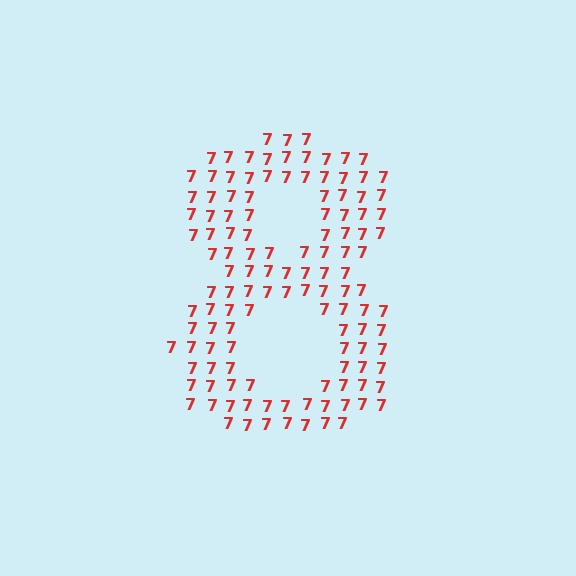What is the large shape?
The large shape is the digit 8.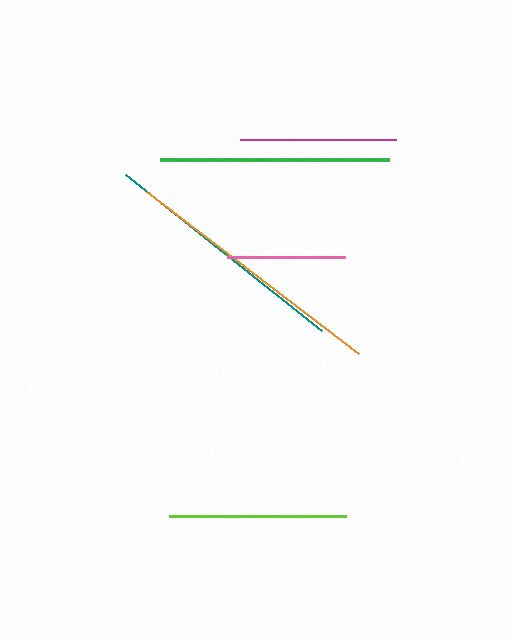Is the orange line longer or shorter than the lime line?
The orange line is longer than the lime line.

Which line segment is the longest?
The orange line is the longest at approximately 267 pixels.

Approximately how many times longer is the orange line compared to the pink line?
The orange line is approximately 2.2 times the length of the pink line.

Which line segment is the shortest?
The pink line is the shortest at approximately 119 pixels.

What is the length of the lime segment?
The lime segment is approximately 178 pixels long.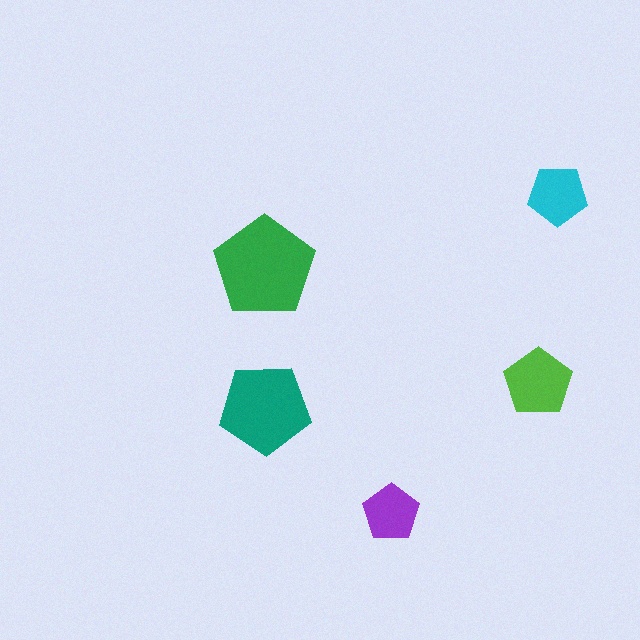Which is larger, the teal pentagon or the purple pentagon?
The teal one.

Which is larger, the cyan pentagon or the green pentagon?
The green one.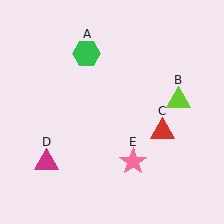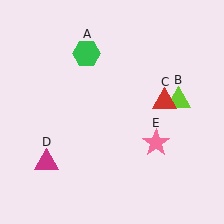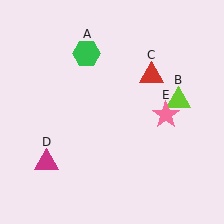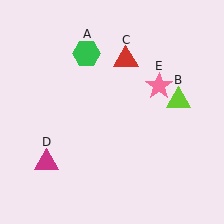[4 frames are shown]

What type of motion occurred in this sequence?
The red triangle (object C), pink star (object E) rotated counterclockwise around the center of the scene.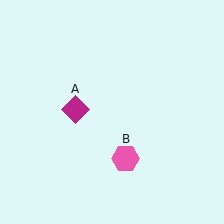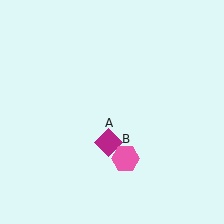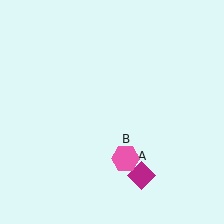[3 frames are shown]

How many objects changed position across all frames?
1 object changed position: magenta diamond (object A).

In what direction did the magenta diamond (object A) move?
The magenta diamond (object A) moved down and to the right.